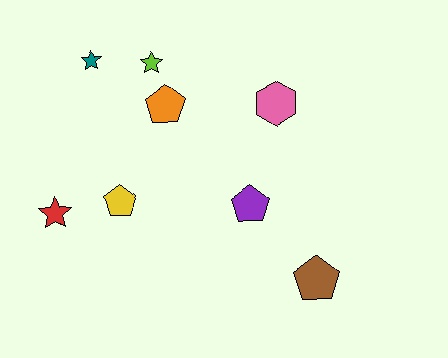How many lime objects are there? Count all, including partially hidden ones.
There is 1 lime object.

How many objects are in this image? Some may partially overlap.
There are 8 objects.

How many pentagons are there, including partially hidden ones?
There are 4 pentagons.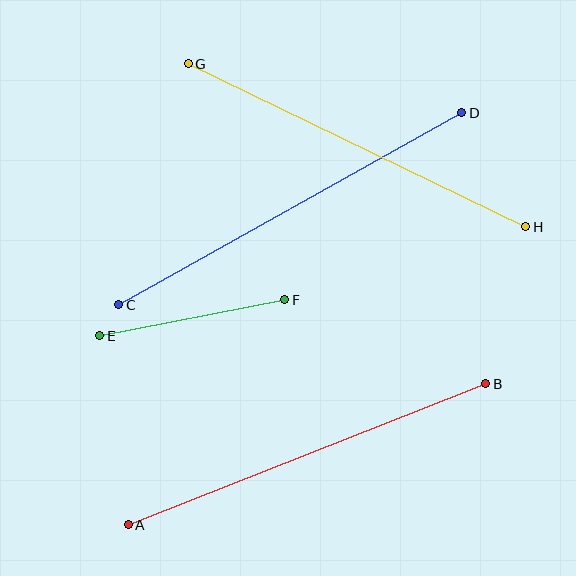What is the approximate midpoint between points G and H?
The midpoint is at approximately (357, 145) pixels.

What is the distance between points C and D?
The distance is approximately 393 pixels.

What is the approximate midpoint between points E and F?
The midpoint is at approximately (192, 318) pixels.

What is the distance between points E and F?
The distance is approximately 189 pixels.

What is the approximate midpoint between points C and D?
The midpoint is at approximately (290, 209) pixels.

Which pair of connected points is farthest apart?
Points C and D are farthest apart.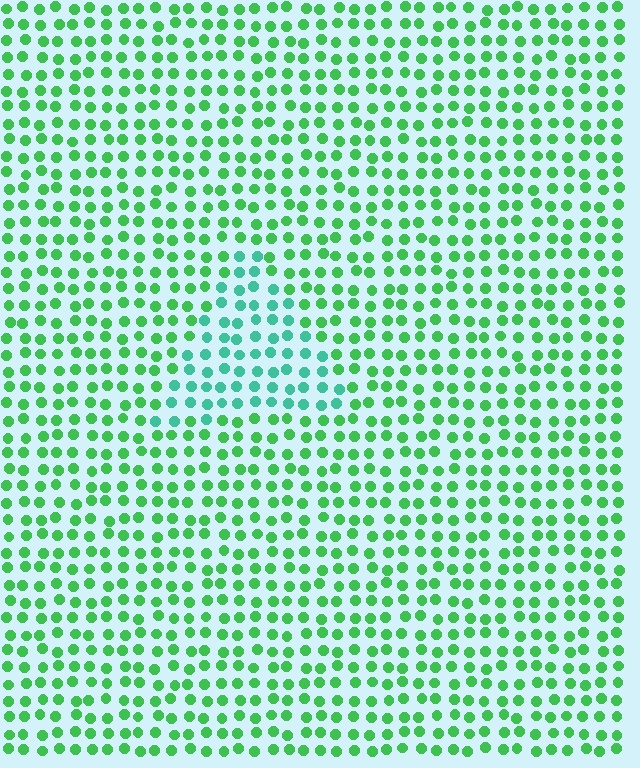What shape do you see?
I see a triangle.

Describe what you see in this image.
The image is filled with small green elements in a uniform arrangement. A triangle-shaped region is visible where the elements are tinted to a slightly different hue, forming a subtle color boundary.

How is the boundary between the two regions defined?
The boundary is defined purely by a slight shift in hue (about 34 degrees). Spacing, size, and orientation are identical on both sides.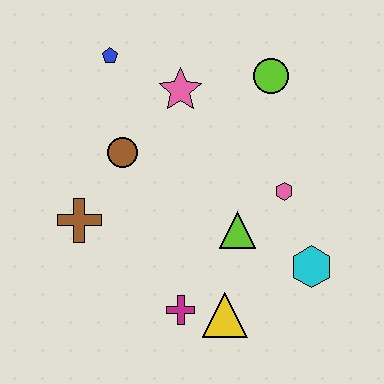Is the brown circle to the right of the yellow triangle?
No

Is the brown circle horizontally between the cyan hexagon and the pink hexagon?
No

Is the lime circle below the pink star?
No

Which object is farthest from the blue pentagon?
The cyan hexagon is farthest from the blue pentagon.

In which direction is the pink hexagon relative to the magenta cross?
The pink hexagon is above the magenta cross.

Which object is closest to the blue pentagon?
The pink star is closest to the blue pentagon.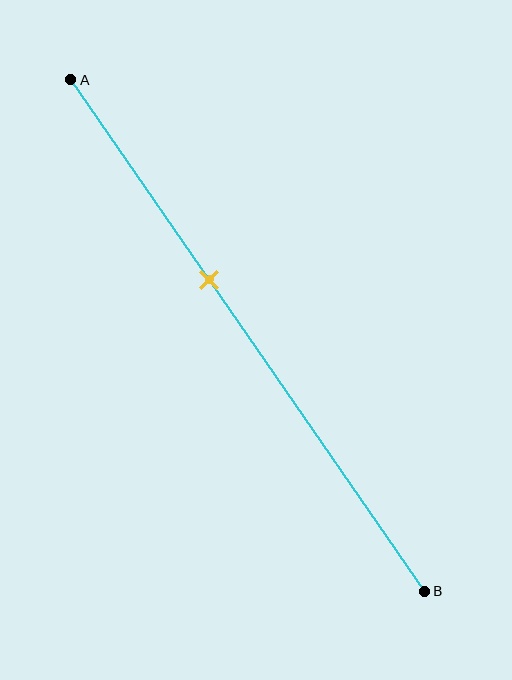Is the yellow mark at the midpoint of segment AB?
No, the mark is at about 40% from A, not at the 50% midpoint.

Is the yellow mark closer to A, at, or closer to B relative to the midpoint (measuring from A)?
The yellow mark is closer to point A than the midpoint of segment AB.